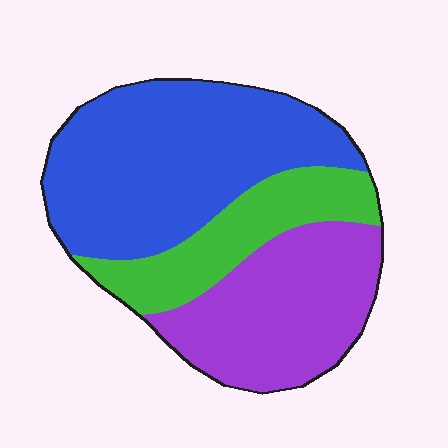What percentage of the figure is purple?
Purple takes up about one third (1/3) of the figure.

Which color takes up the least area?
Green, at roughly 20%.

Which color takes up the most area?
Blue, at roughly 45%.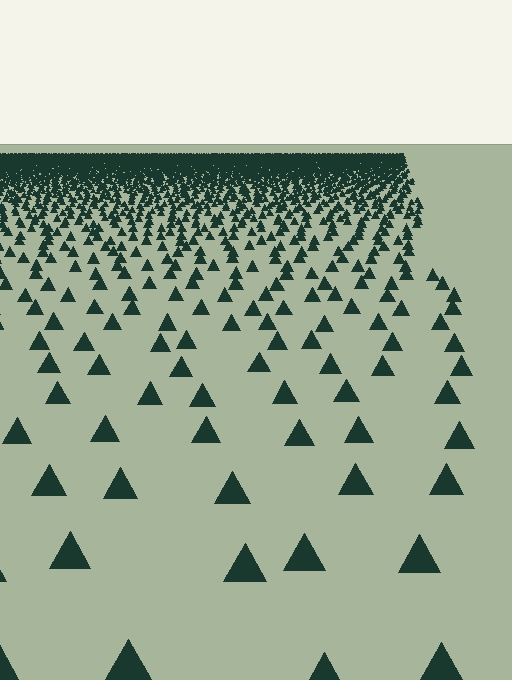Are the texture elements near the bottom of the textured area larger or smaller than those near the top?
Larger. Near the bottom, elements are closer to the viewer and appear at a bigger on-screen size.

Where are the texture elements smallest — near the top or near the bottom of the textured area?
Near the top.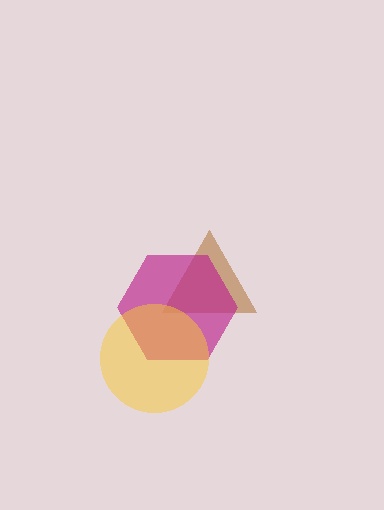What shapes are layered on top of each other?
The layered shapes are: a brown triangle, a magenta hexagon, a yellow circle.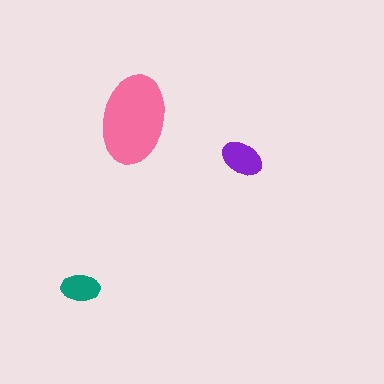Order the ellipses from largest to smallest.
the pink one, the purple one, the teal one.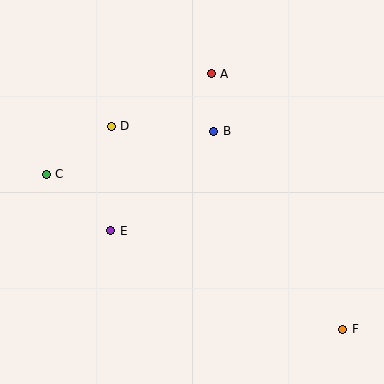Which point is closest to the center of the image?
Point B at (214, 131) is closest to the center.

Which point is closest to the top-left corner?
Point D is closest to the top-left corner.